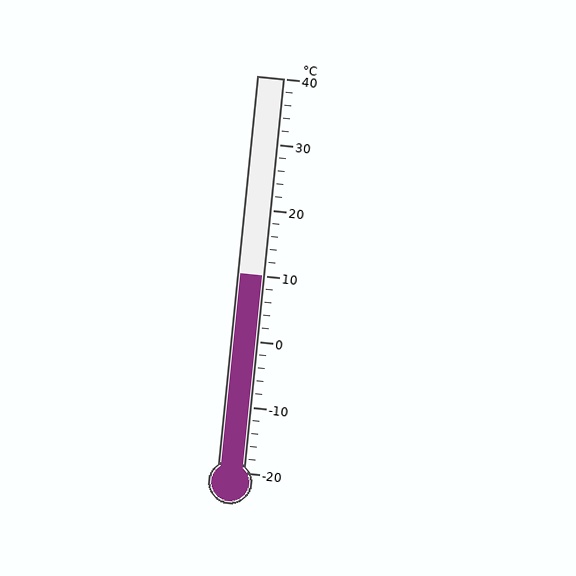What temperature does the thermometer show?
The thermometer shows approximately 10°C.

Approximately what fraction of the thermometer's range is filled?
The thermometer is filled to approximately 50% of its range.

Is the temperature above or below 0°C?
The temperature is above 0°C.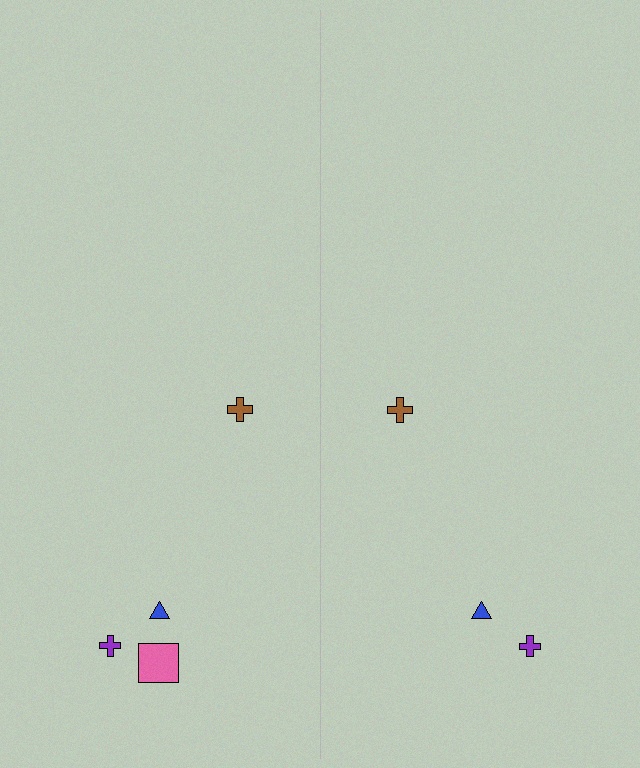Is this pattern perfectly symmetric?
No, the pattern is not perfectly symmetric. A pink square is missing from the right side.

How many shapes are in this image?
There are 7 shapes in this image.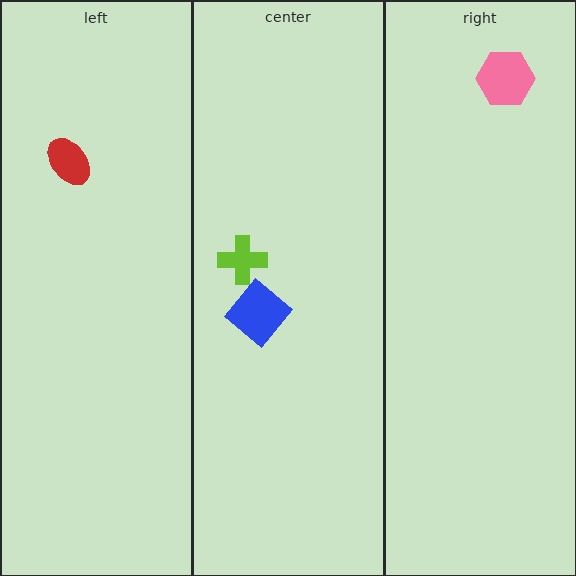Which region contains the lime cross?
The center region.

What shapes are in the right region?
The pink hexagon.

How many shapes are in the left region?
1.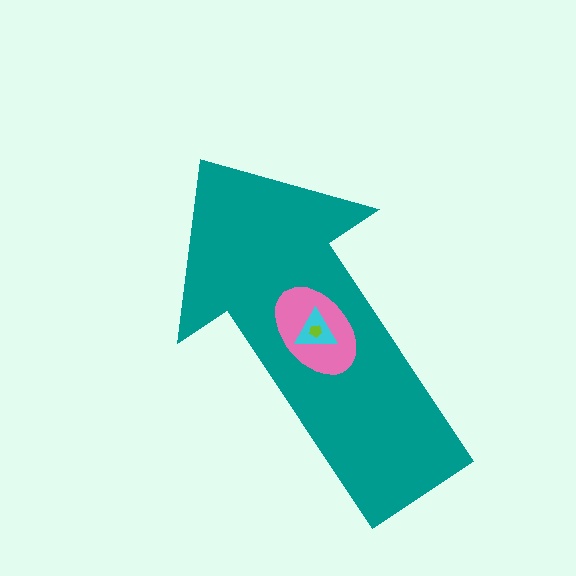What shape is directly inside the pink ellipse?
The cyan triangle.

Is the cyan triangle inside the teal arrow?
Yes.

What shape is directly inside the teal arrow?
The pink ellipse.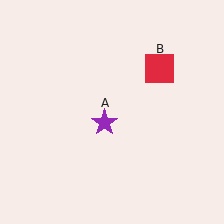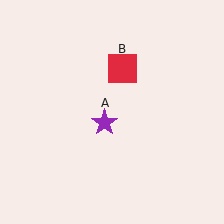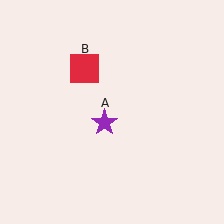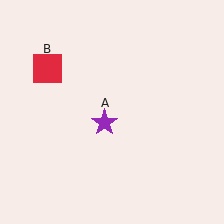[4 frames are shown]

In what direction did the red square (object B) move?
The red square (object B) moved left.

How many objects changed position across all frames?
1 object changed position: red square (object B).